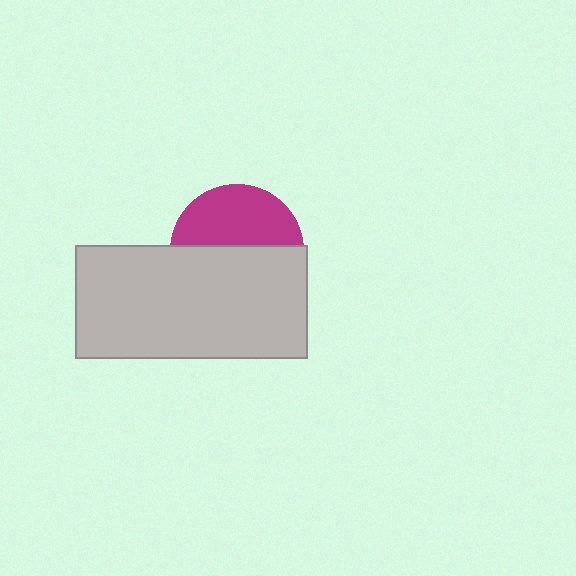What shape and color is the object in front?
The object in front is a light gray rectangle.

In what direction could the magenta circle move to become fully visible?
The magenta circle could move up. That would shift it out from behind the light gray rectangle entirely.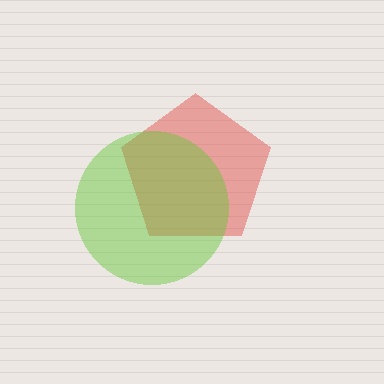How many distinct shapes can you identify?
There are 2 distinct shapes: a red pentagon, a lime circle.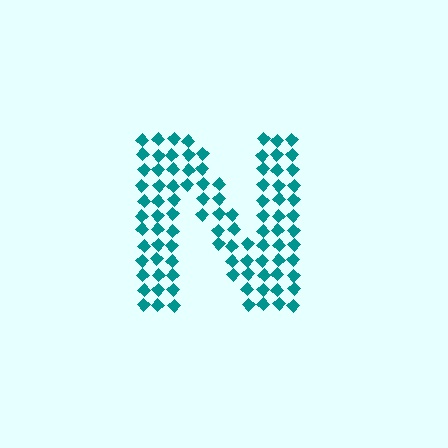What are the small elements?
The small elements are diamonds.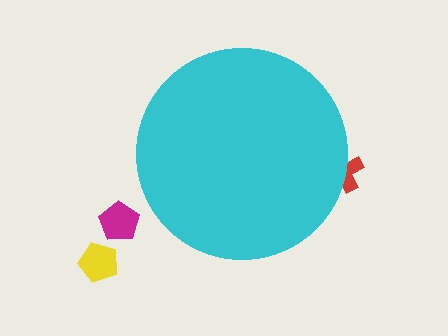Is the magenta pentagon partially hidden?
No, the magenta pentagon is fully visible.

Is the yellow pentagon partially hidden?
No, the yellow pentagon is fully visible.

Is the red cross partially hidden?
Yes, the red cross is partially hidden behind the cyan circle.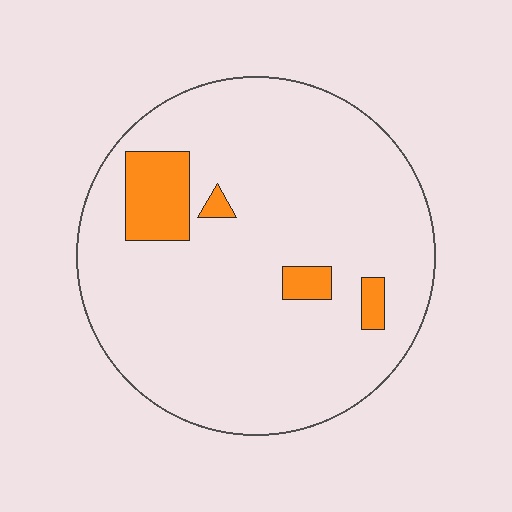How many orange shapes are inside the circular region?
4.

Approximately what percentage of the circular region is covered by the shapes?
Approximately 10%.